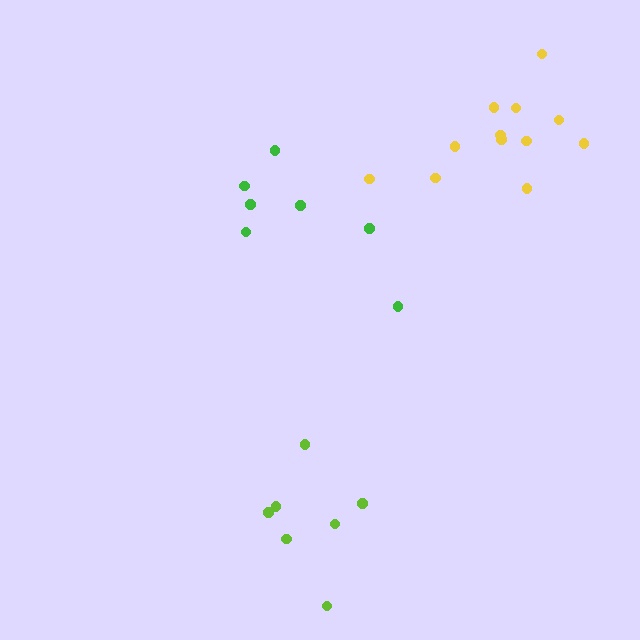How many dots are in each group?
Group 1: 7 dots, Group 2: 12 dots, Group 3: 7 dots (26 total).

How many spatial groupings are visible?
There are 3 spatial groupings.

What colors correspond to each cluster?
The clusters are colored: green, yellow, lime.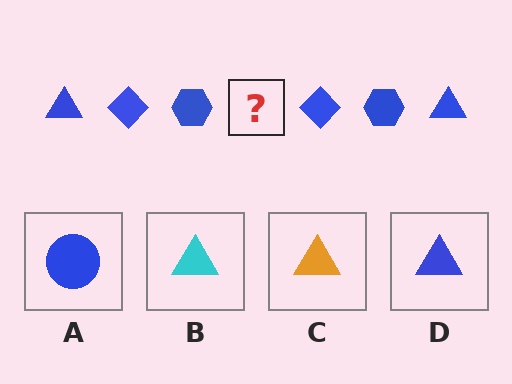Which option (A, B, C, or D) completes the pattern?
D.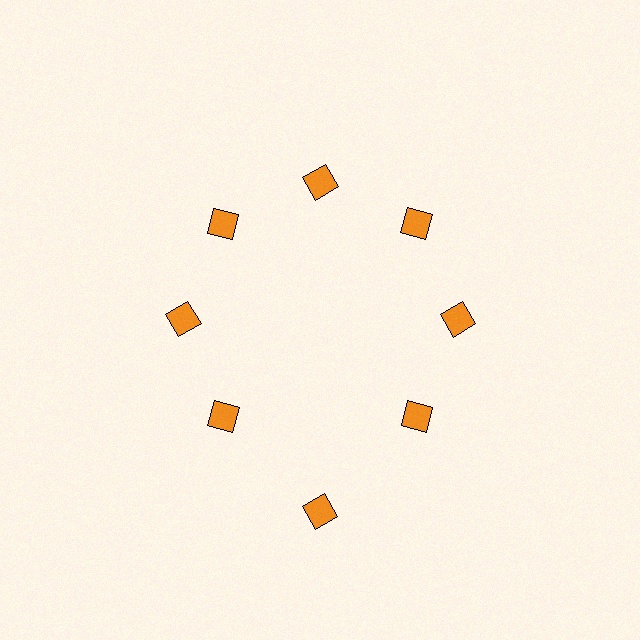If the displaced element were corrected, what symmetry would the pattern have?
It would have 8-fold rotational symmetry — the pattern would map onto itself every 45 degrees.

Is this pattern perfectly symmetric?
No. The 8 orange diamonds are arranged in a ring, but one element near the 6 o'clock position is pushed outward from the center, breaking the 8-fold rotational symmetry.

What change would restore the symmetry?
The symmetry would be restored by moving it inward, back onto the ring so that all 8 diamonds sit at equal angles and equal distance from the center.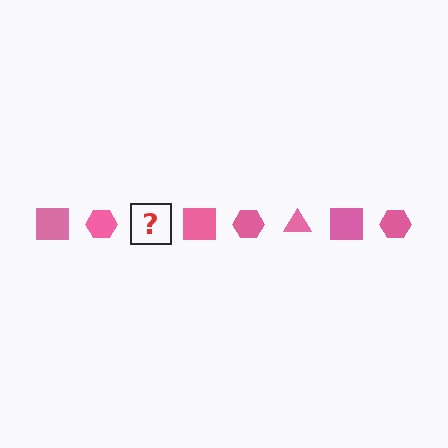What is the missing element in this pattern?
The missing element is a pink triangle.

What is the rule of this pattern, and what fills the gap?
The rule is that the pattern cycles through square, hexagon, triangle shapes in pink. The gap should be filled with a pink triangle.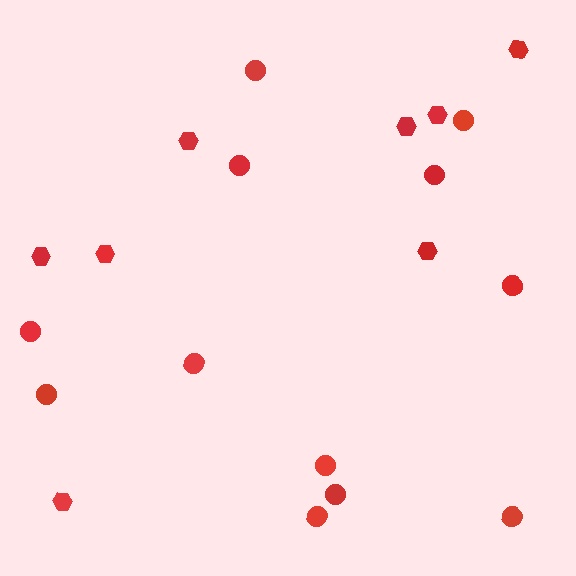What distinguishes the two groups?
There are 2 groups: one group of hexagons (8) and one group of circles (12).